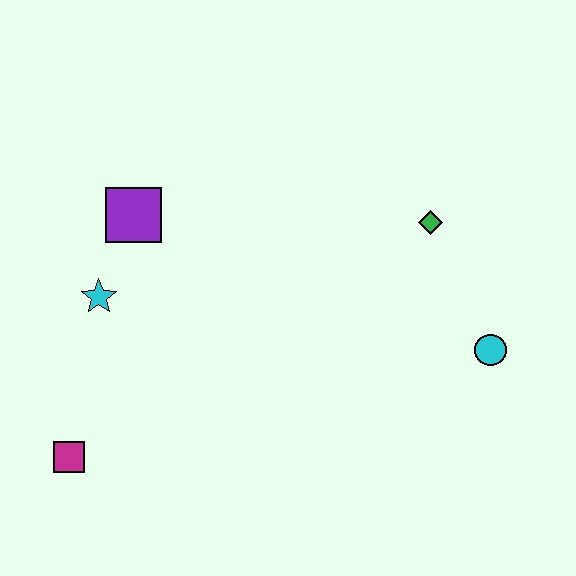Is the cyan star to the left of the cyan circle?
Yes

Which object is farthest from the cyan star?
The cyan circle is farthest from the cyan star.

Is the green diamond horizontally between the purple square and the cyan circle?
Yes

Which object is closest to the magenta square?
The cyan star is closest to the magenta square.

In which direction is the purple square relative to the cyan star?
The purple square is above the cyan star.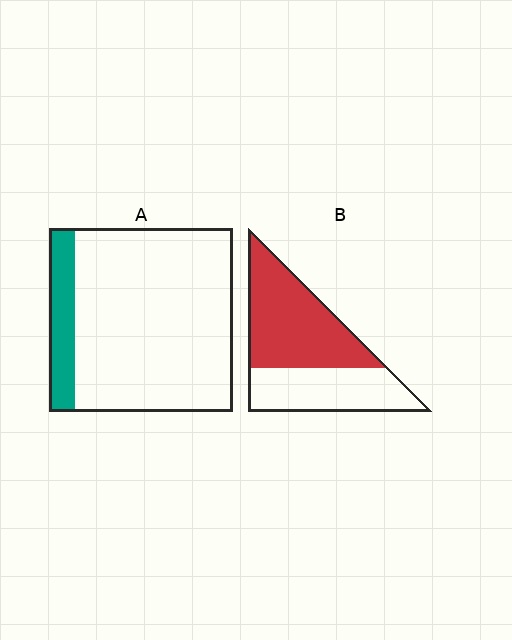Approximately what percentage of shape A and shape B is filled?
A is approximately 15% and B is approximately 60%.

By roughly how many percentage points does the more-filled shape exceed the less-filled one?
By roughly 45 percentage points (B over A).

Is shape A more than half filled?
No.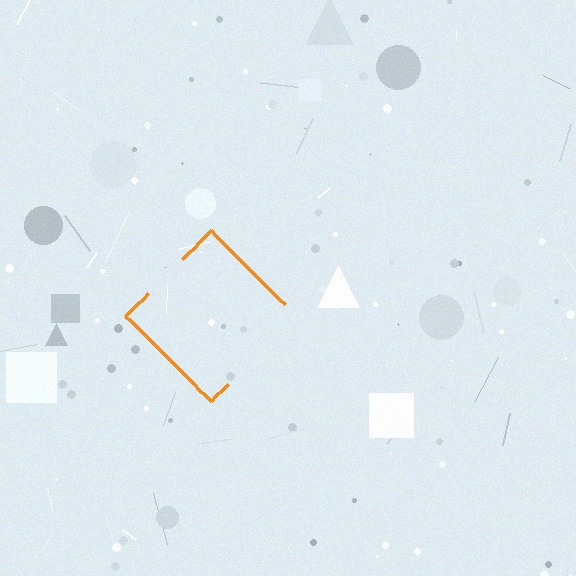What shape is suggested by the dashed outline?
The dashed outline suggests a diamond.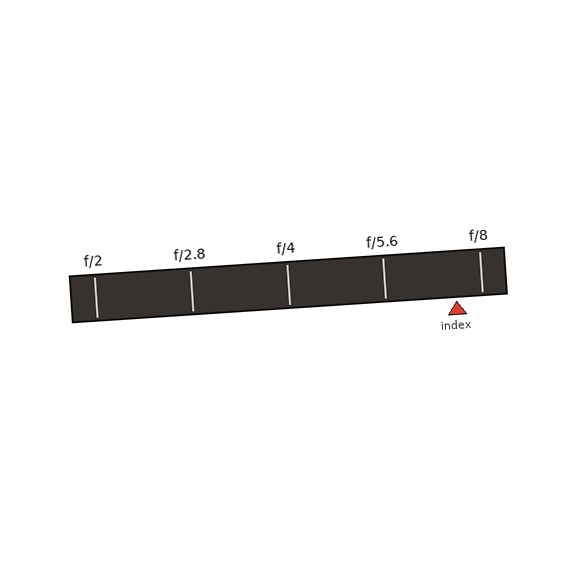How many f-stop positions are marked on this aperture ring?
There are 5 f-stop positions marked.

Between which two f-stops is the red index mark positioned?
The index mark is between f/5.6 and f/8.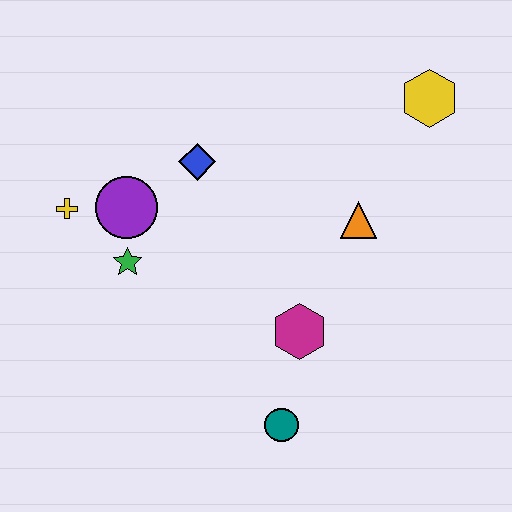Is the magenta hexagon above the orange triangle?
No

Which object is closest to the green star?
The purple circle is closest to the green star.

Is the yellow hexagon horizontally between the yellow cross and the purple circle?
No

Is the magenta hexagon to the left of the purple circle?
No